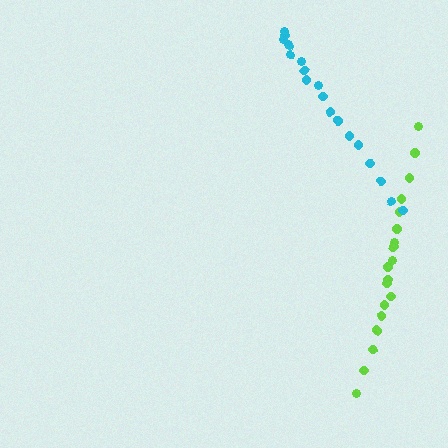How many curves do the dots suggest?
There are 2 distinct paths.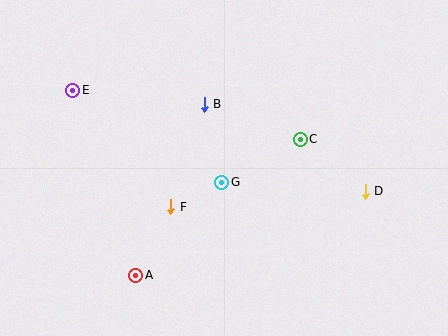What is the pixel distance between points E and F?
The distance between E and F is 153 pixels.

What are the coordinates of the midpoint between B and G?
The midpoint between B and G is at (213, 143).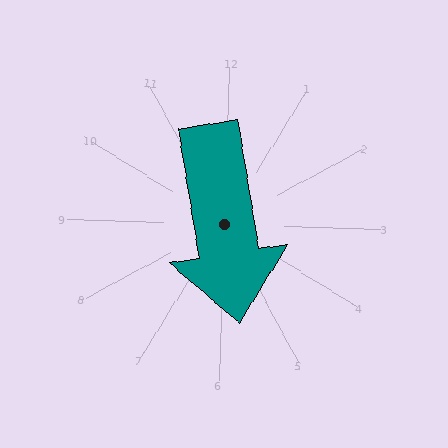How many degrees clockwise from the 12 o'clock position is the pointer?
Approximately 169 degrees.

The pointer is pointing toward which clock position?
Roughly 6 o'clock.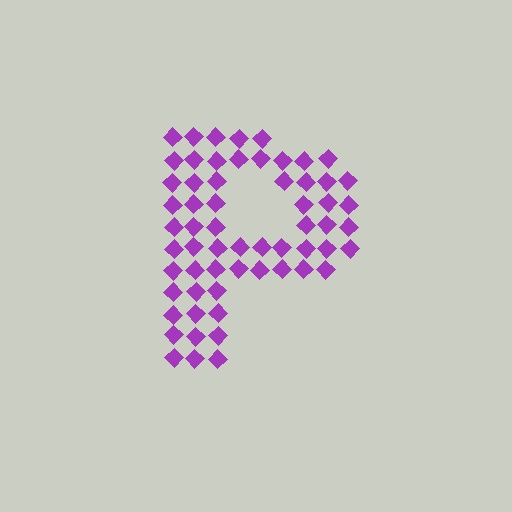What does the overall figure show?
The overall figure shows the letter P.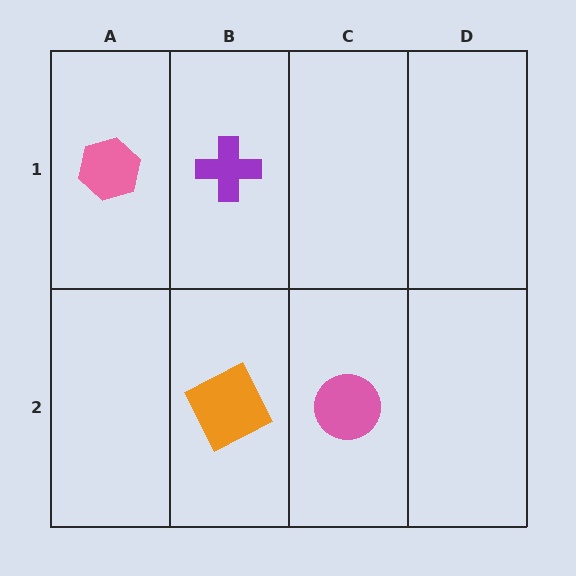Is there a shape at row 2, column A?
No, that cell is empty.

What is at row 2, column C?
A pink circle.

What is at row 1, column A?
A pink hexagon.